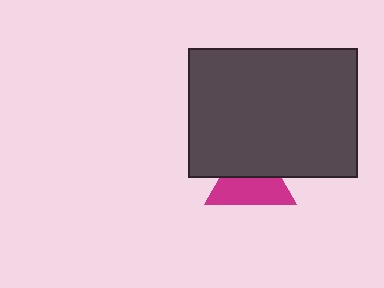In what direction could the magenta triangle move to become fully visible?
The magenta triangle could move down. That would shift it out from behind the dark gray rectangle entirely.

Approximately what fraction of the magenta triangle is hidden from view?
Roughly 43% of the magenta triangle is hidden behind the dark gray rectangle.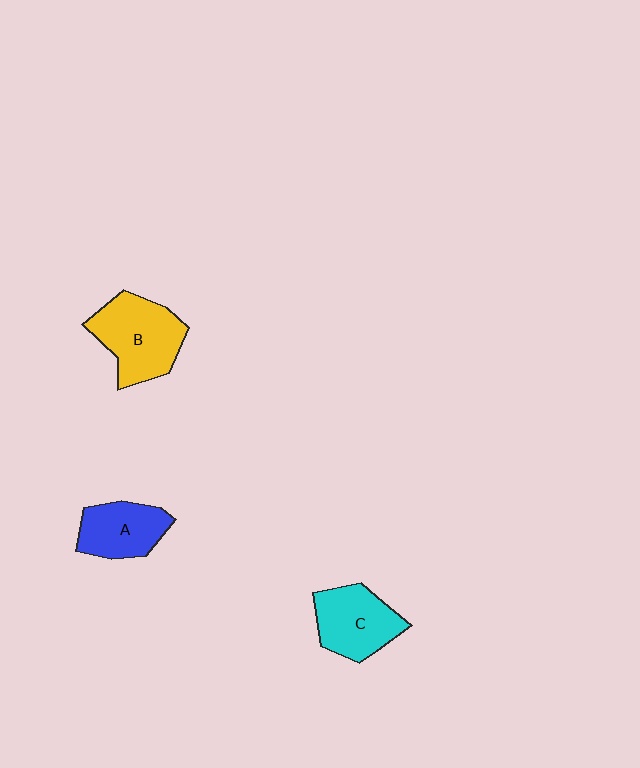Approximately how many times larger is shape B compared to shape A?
Approximately 1.4 times.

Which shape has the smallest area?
Shape A (blue).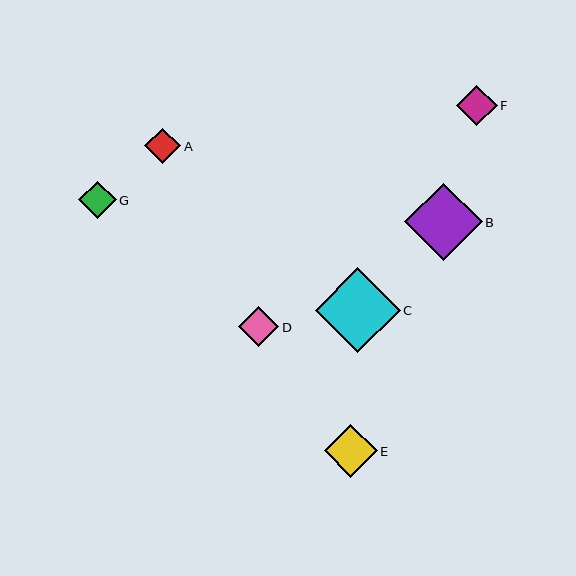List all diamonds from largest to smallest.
From largest to smallest: C, B, E, F, D, G, A.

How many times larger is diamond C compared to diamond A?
Diamond C is approximately 2.4 times the size of diamond A.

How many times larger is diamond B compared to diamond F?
Diamond B is approximately 1.9 times the size of diamond F.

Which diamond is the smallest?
Diamond A is the smallest with a size of approximately 36 pixels.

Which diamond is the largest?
Diamond C is the largest with a size of approximately 85 pixels.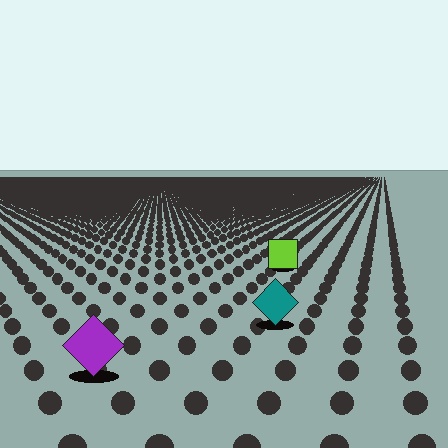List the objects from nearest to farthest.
From nearest to farthest: the purple diamond, the teal diamond, the lime square.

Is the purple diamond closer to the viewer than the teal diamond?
Yes. The purple diamond is closer — you can tell from the texture gradient: the ground texture is coarser near it.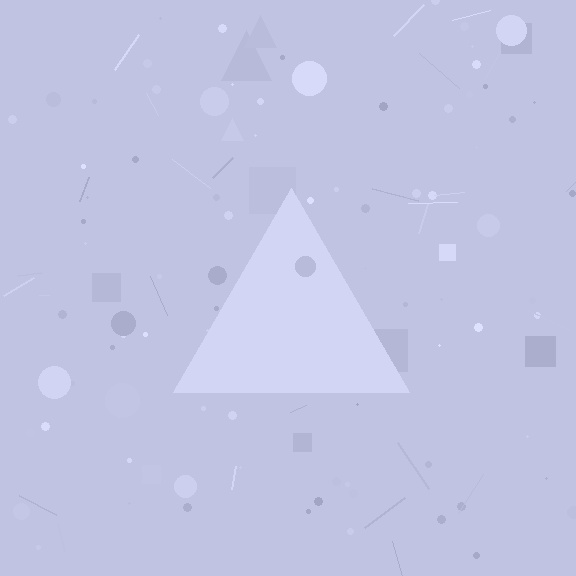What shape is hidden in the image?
A triangle is hidden in the image.